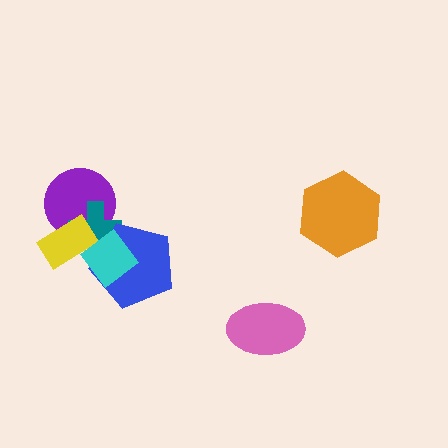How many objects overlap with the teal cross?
4 objects overlap with the teal cross.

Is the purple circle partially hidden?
Yes, it is partially covered by another shape.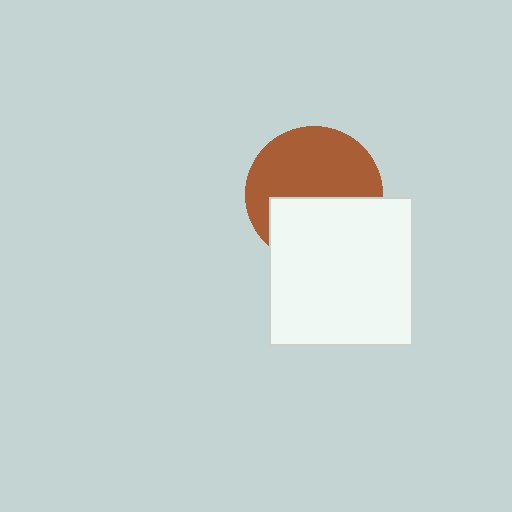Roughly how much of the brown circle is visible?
About half of it is visible (roughly 58%).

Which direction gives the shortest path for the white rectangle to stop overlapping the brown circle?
Moving down gives the shortest separation.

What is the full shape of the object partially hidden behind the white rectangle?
The partially hidden object is a brown circle.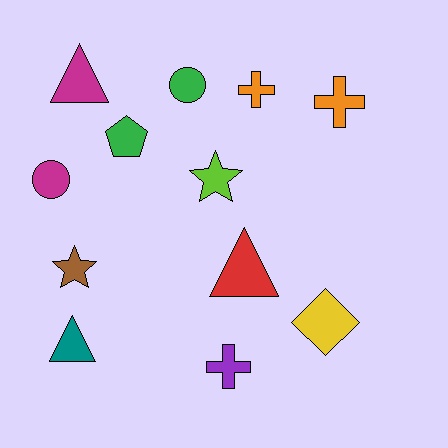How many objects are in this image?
There are 12 objects.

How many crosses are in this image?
There are 3 crosses.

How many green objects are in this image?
There are 2 green objects.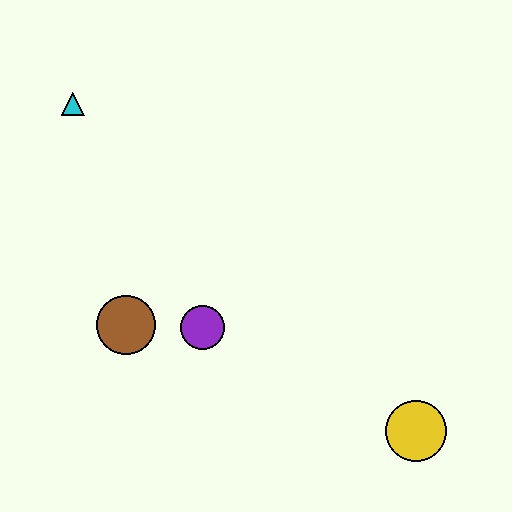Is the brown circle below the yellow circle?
No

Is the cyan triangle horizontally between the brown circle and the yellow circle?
No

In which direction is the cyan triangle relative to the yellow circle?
The cyan triangle is to the left of the yellow circle.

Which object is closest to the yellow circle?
The purple circle is closest to the yellow circle.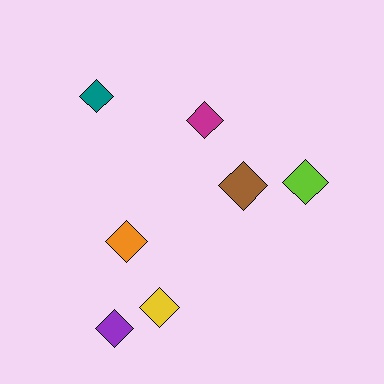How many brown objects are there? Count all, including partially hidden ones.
There is 1 brown object.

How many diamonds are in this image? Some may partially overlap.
There are 7 diamonds.